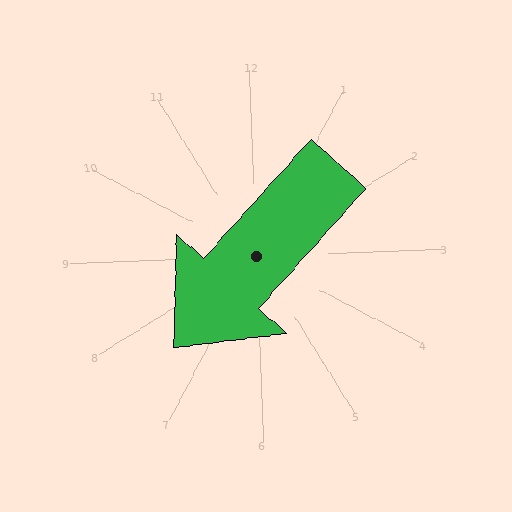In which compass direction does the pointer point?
Southwest.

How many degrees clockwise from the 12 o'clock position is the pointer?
Approximately 224 degrees.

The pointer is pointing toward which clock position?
Roughly 7 o'clock.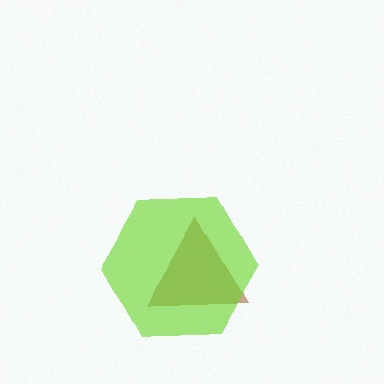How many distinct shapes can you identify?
There are 2 distinct shapes: a brown triangle, a lime hexagon.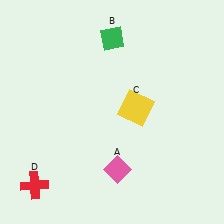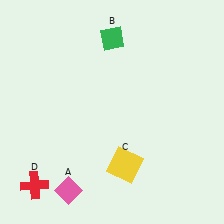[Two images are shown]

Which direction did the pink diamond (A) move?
The pink diamond (A) moved left.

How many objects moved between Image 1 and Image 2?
2 objects moved between the two images.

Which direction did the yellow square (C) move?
The yellow square (C) moved down.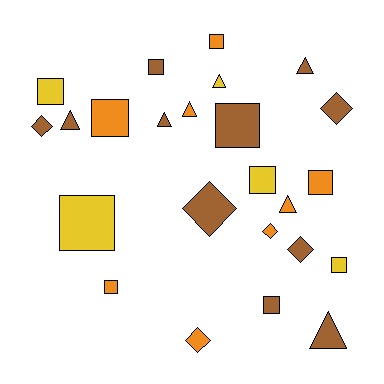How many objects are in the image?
There are 24 objects.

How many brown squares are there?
There are 3 brown squares.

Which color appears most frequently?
Brown, with 11 objects.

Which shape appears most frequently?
Square, with 11 objects.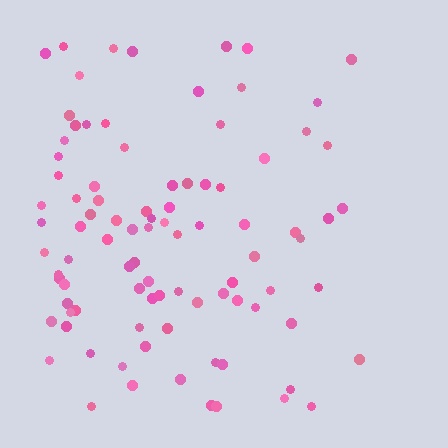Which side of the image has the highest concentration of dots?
The left.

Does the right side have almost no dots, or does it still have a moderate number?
Still a moderate number, just noticeably fewer than the left.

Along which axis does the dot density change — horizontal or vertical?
Horizontal.